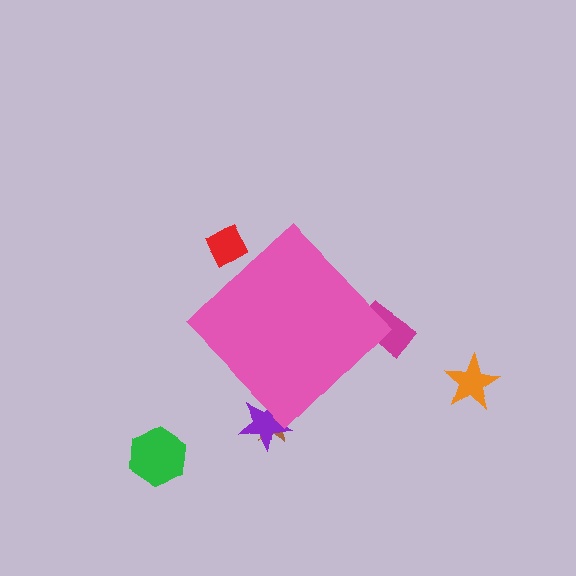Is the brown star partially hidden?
Yes, the brown star is partially hidden behind the pink diamond.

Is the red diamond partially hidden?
Yes, the red diamond is partially hidden behind the pink diamond.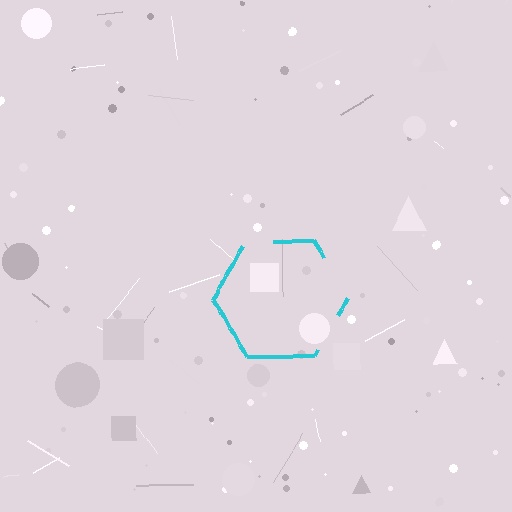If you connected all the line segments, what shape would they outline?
They would outline a hexagon.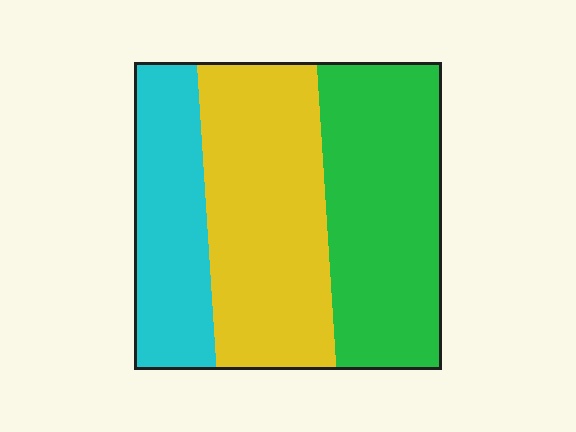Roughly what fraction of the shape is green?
Green takes up about three eighths (3/8) of the shape.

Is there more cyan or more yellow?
Yellow.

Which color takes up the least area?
Cyan, at roughly 25%.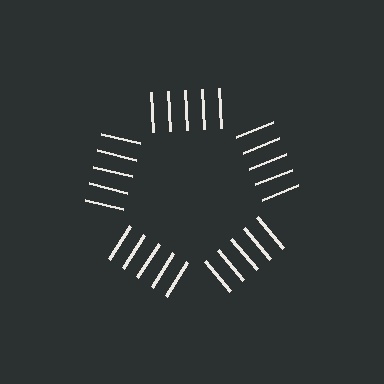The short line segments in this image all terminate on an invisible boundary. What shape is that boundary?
An illusory pentagon — the line segments terminate on its edges but no continuous stroke is drawn.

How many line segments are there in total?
25 — 5 along each of the 5 edges.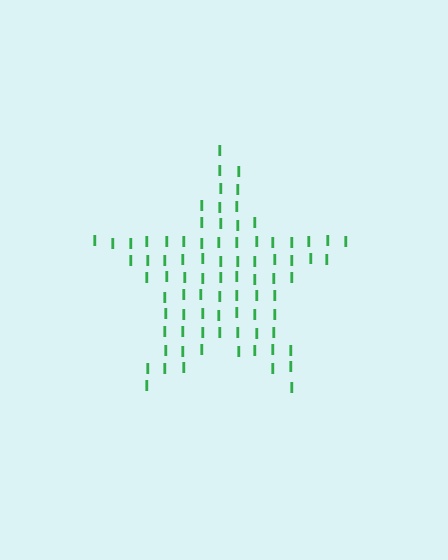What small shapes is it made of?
It is made of small letter I's.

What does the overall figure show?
The overall figure shows a star.